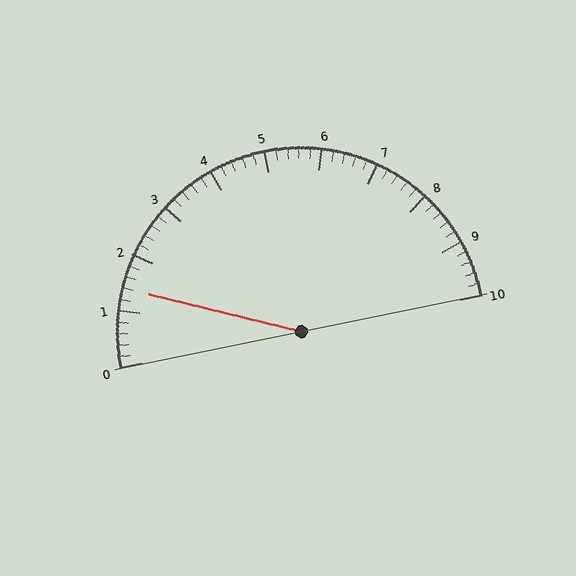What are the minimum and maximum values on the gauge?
The gauge ranges from 0 to 10.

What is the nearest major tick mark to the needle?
The nearest major tick mark is 1.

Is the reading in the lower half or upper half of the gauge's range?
The reading is in the lower half of the range (0 to 10).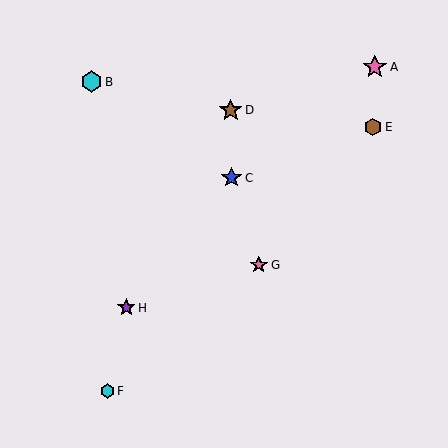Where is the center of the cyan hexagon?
The center of the cyan hexagon is at (91, 82).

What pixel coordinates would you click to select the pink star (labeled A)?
Click at (375, 67) to select the pink star A.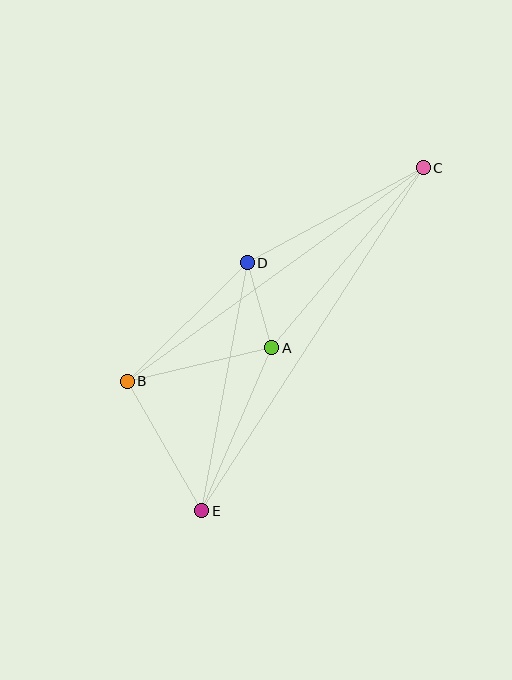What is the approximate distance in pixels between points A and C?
The distance between A and C is approximately 235 pixels.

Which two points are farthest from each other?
Points C and E are farthest from each other.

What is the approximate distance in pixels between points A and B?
The distance between A and B is approximately 148 pixels.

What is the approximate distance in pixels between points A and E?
The distance between A and E is approximately 178 pixels.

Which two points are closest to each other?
Points A and D are closest to each other.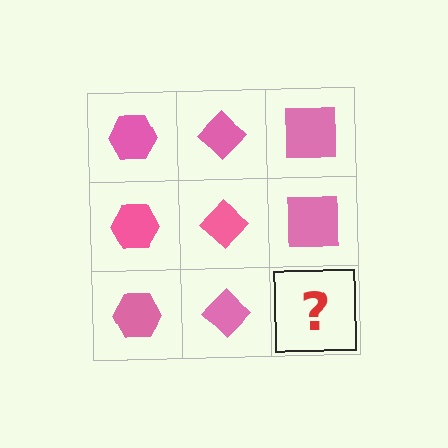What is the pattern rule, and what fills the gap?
The rule is that each column has a consistent shape. The gap should be filled with a pink square.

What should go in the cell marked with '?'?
The missing cell should contain a pink square.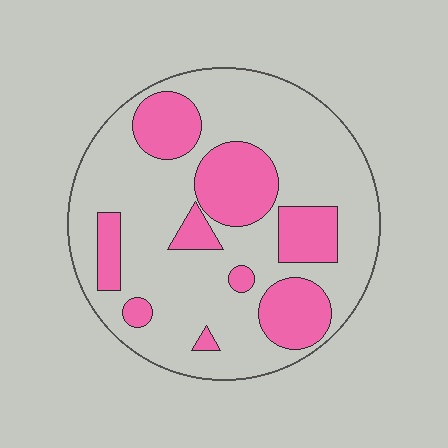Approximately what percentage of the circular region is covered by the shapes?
Approximately 30%.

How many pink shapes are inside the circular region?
9.